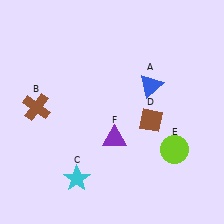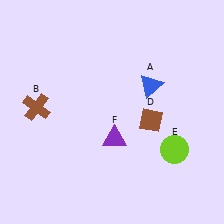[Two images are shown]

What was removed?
The cyan star (C) was removed in Image 2.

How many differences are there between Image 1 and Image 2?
There is 1 difference between the two images.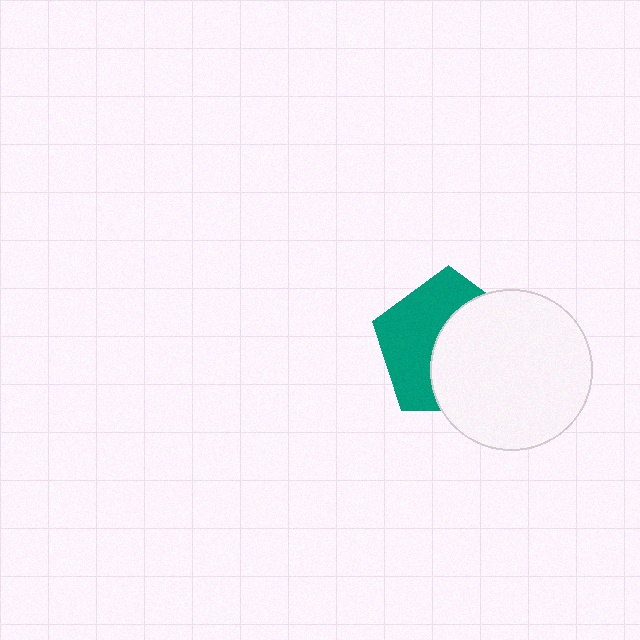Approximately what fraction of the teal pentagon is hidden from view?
Roughly 52% of the teal pentagon is hidden behind the white circle.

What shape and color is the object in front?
The object in front is a white circle.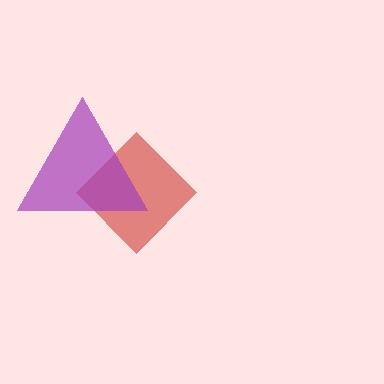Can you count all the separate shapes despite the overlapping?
Yes, there are 2 separate shapes.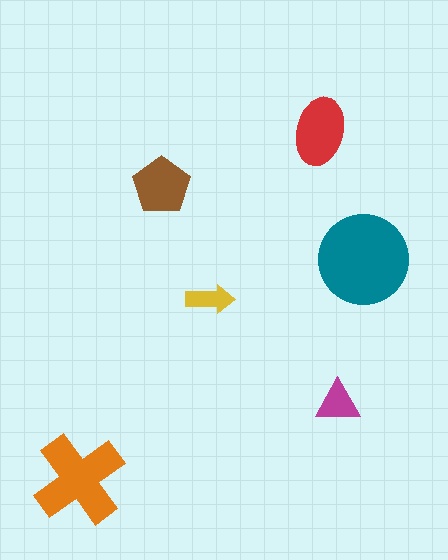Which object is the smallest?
The yellow arrow.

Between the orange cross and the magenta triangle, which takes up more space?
The orange cross.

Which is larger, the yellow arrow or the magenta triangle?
The magenta triangle.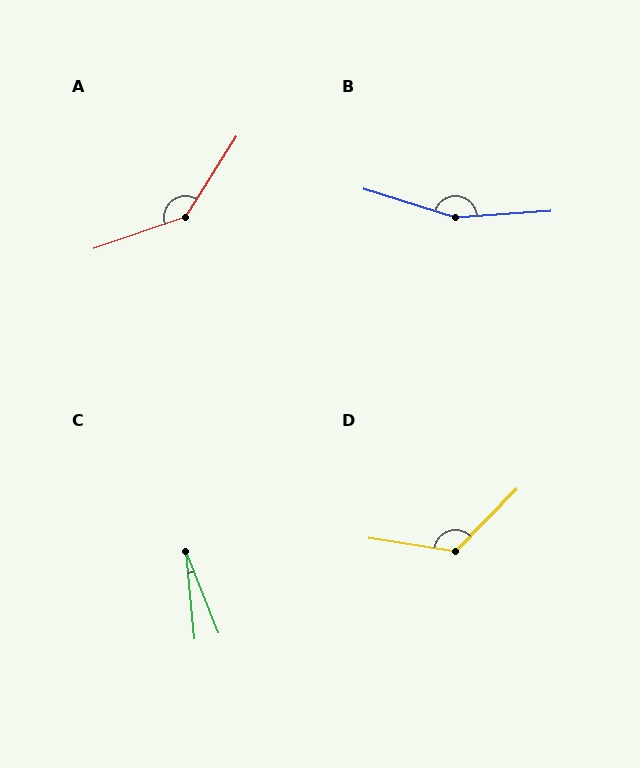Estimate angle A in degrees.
Approximately 141 degrees.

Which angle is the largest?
B, at approximately 158 degrees.